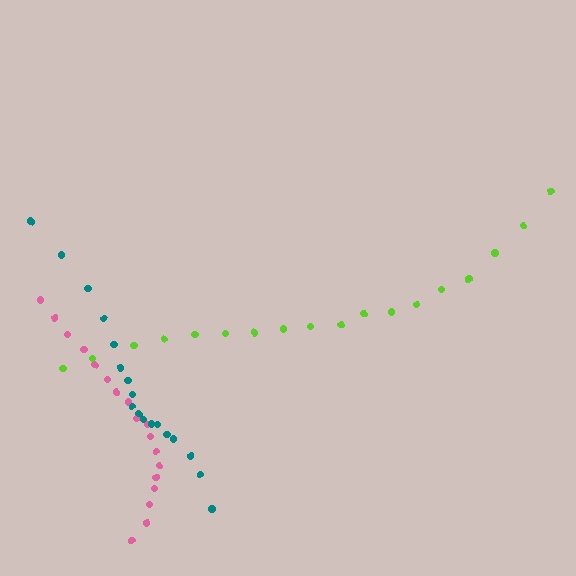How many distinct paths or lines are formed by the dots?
There are 3 distinct paths.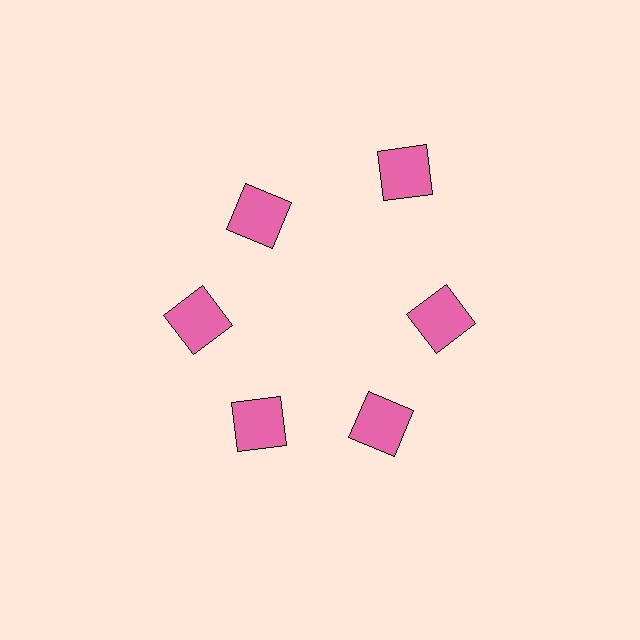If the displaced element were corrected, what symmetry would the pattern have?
It would have 6-fold rotational symmetry — the pattern would map onto itself every 60 degrees.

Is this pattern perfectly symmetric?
No. The 6 pink squares are arranged in a ring, but one element near the 1 o'clock position is pushed outward from the center, breaking the 6-fold rotational symmetry.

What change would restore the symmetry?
The symmetry would be restored by moving it inward, back onto the ring so that all 6 squares sit at equal angles and equal distance from the center.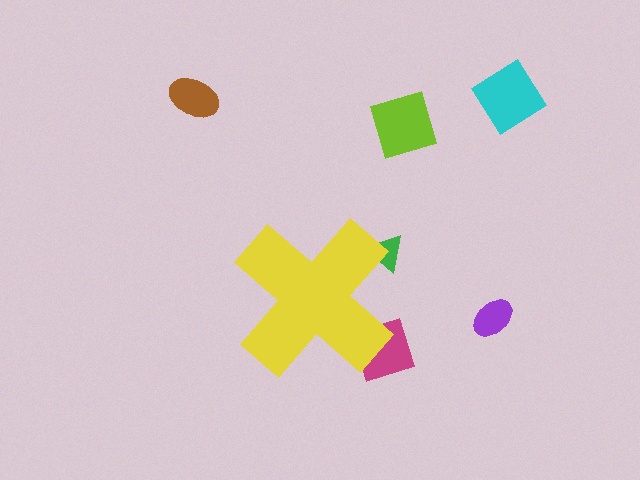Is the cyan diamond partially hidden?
No, the cyan diamond is fully visible.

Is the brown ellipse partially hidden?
No, the brown ellipse is fully visible.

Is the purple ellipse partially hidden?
No, the purple ellipse is fully visible.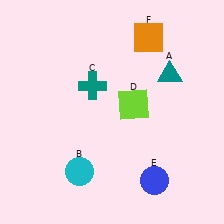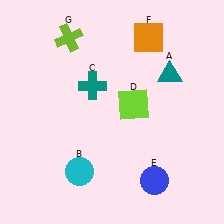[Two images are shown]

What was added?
A lime cross (G) was added in Image 2.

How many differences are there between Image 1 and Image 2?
There is 1 difference between the two images.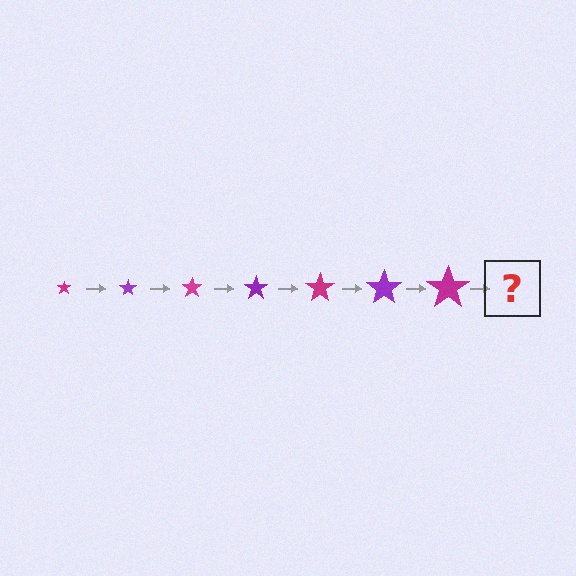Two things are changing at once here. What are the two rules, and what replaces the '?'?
The two rules are that the star grows larger each step and the color cycles through magenta and purple. The '?' should be a purple star, larger than the previous one.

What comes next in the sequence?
The next element should be a purple star, larger than the previous one.